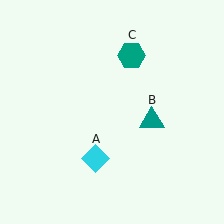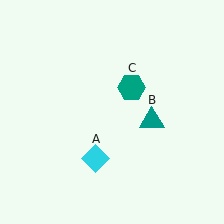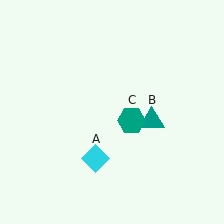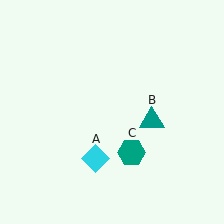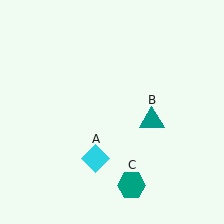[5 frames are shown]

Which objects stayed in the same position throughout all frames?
Cyan diamond (object A) and teal triangle (object B) remained stationary.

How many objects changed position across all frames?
1 object changed position: teal hexagon (object C).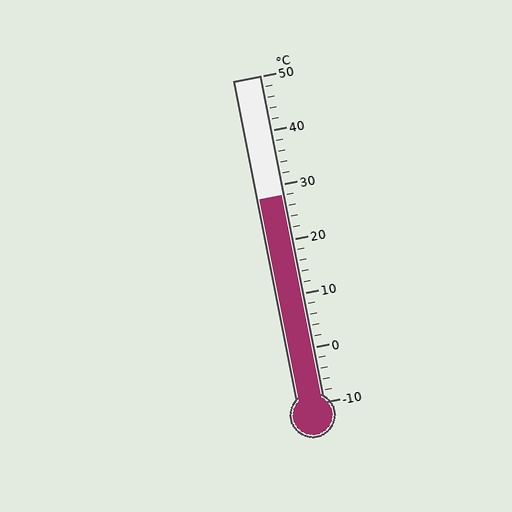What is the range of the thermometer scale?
The thermometer scale ranges from -10°C to 50°C.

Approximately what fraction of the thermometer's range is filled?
The thermometer is filled to approximately 65% of its range.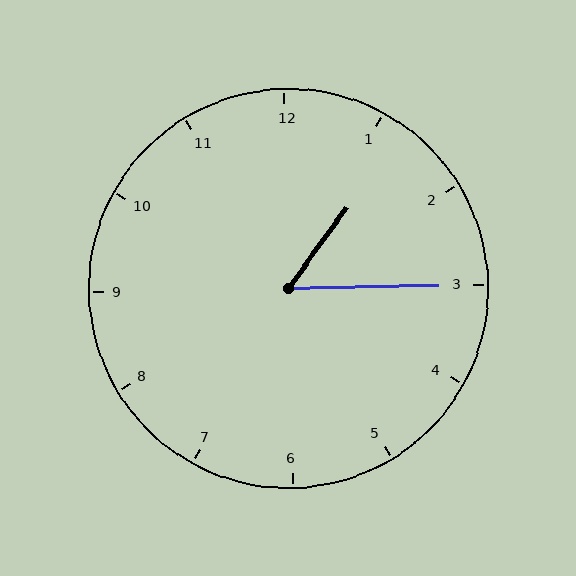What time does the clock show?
1:15.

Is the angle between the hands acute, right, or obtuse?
It is acute.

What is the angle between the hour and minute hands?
Approximately 52 degrees.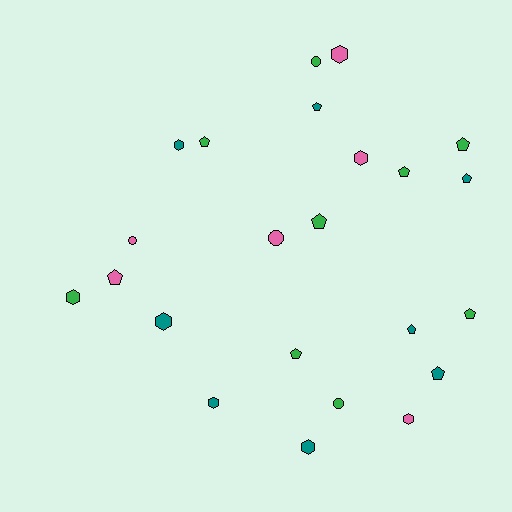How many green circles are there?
There are 2 green circles.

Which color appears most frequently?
Green, with 9 objects.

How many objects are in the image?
There are 23 objects.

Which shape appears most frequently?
Pentagon, with 11 objects.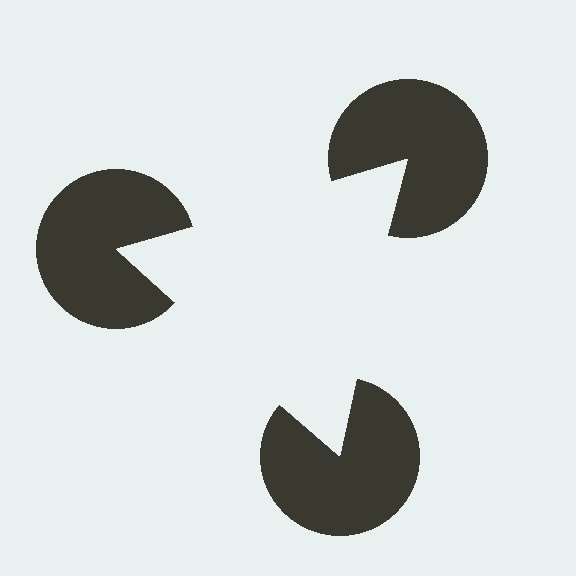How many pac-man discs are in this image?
There are 3 — one at each vertex of the illusory triangle.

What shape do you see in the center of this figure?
An illusory triangle — its edges are inferred from the aligned wedge cuts in the pac-man discs, not physically drawn.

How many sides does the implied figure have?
3 sides.